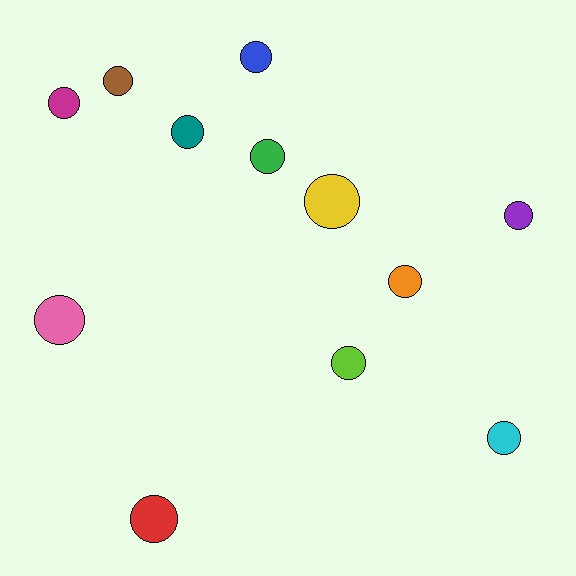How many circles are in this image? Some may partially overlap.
There are 12 circles.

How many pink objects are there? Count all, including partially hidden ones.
There is 1 pink object.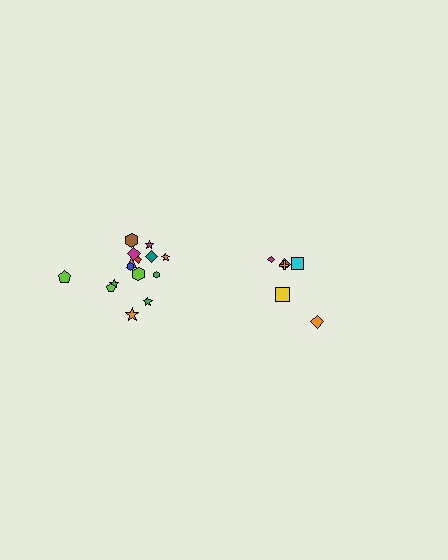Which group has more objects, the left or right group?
The left group.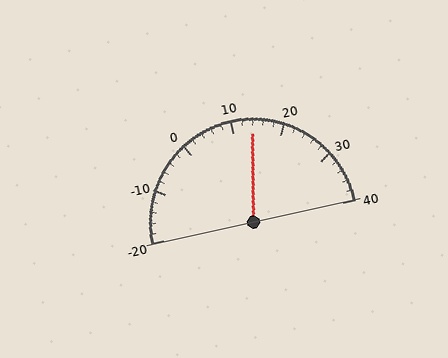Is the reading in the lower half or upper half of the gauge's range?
The reading is in the upper half of the range (-20 to 40).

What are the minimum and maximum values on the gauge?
The gauge ranges from -20 to 40.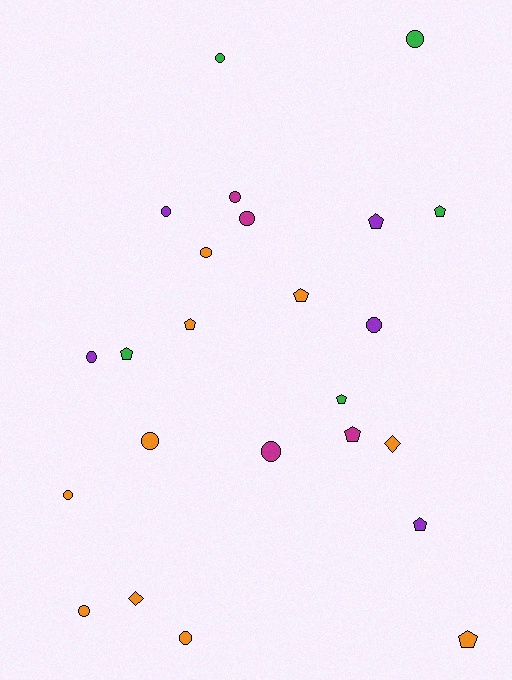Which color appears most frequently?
Orange, with 10 objects.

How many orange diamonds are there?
There are 2 orange diamonds.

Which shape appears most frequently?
Circle, with 13 objects.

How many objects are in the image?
There are 24 objects.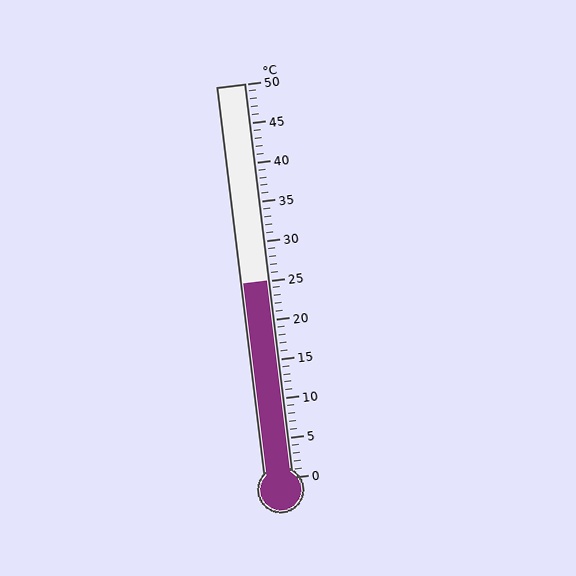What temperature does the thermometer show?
The thermometer shows approximately 25°C.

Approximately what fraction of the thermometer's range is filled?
The thermometer is filled to approximately 50% of its range.